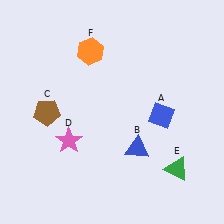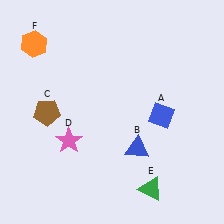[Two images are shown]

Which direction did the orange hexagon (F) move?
The orange hexagon (F) moved left.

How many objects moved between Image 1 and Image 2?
2 objects moved between the two images.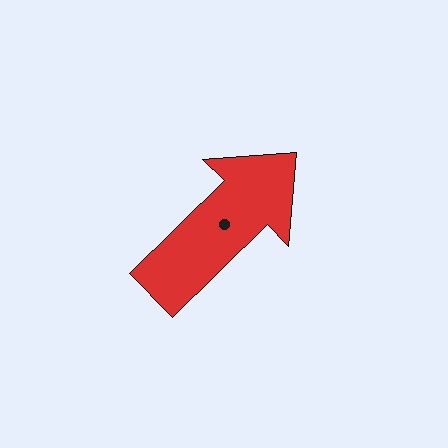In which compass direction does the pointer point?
Northeast.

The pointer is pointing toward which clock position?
Roughly 2 o'clock.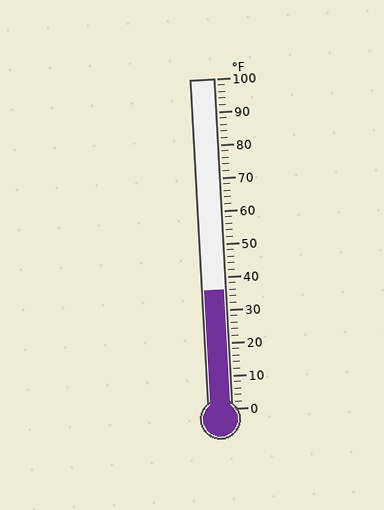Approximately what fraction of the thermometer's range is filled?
The thermometer is filled to approximately 35% of its range.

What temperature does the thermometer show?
The thermometer shows approximately 36°F.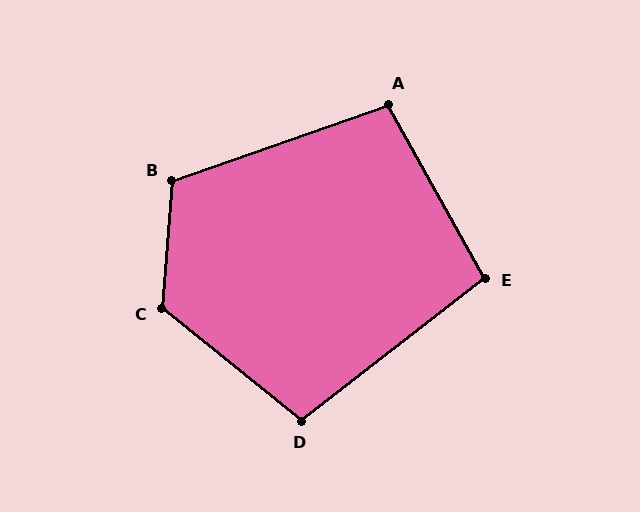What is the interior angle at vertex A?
Approximately 100 degrees (obtuse).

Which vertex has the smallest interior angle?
E, at approximately 99 degrees.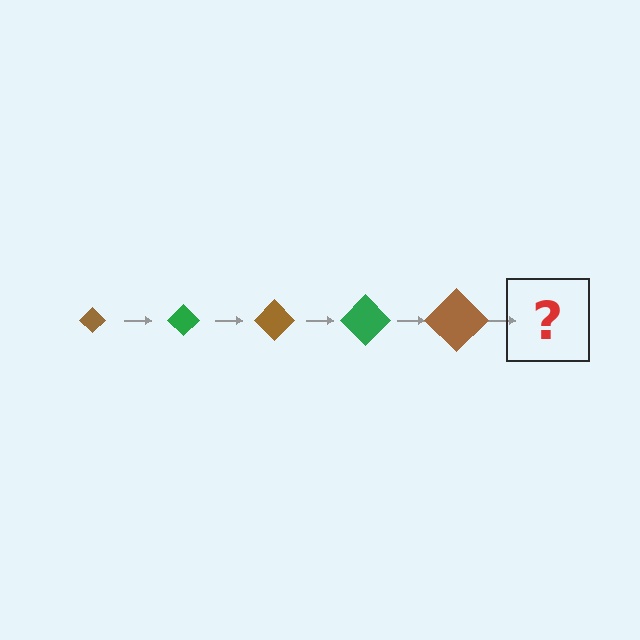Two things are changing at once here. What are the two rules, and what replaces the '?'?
The two rules are that the diamond grows larger each step and the color cycles through brown and green. The '?' should be a green diamond, larger than the previous one.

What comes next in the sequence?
The next element should be a green diamond, larger than the previous one.